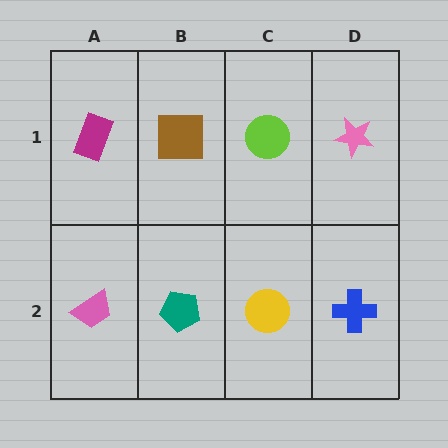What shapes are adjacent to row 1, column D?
A blue cross (row 2, column D), a lime circle (row 1, column C).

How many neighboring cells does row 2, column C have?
3.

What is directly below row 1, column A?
A pink trapezoid.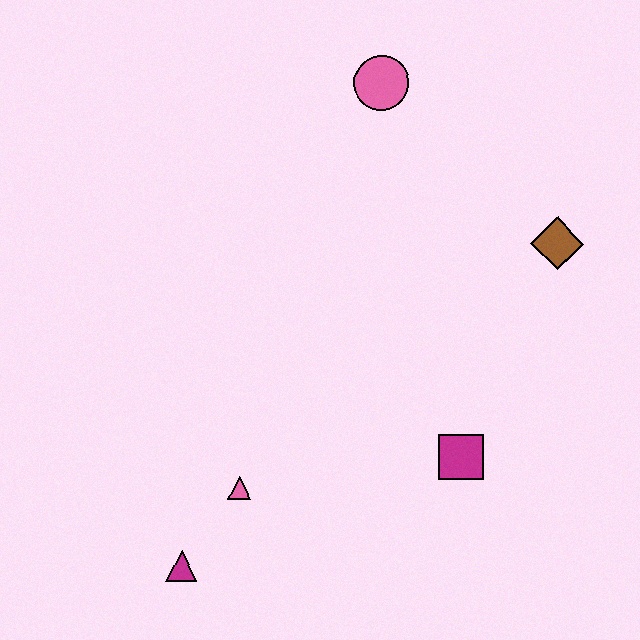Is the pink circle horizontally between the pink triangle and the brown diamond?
Yes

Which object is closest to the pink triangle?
The magenta triangle is closest to the pink triangle.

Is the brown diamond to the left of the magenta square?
No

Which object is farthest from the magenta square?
The pink circle is farthest from the magenta square.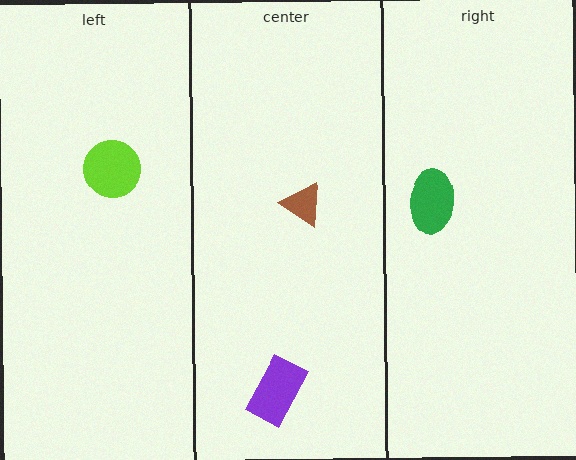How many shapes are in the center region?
2.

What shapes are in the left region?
The lime circle.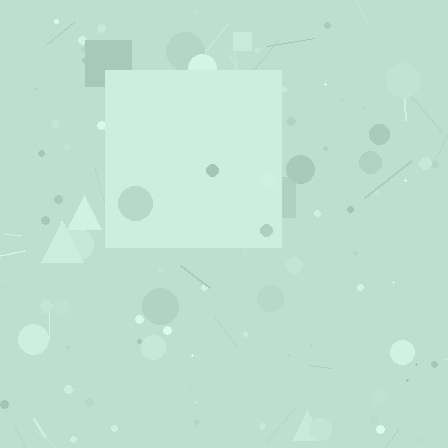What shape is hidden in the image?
A square is hidden in the image.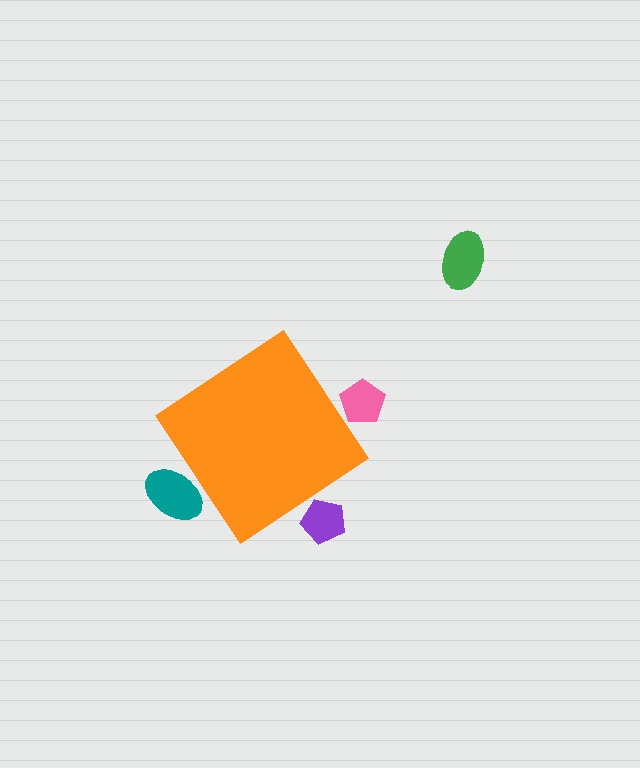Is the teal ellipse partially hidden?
Yes, the teal ellipse is partially hidden behind the orange diamond.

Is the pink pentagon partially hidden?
Yes, the pink pentagon is partially hidden behind the orange diamond.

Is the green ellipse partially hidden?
No, the green ellipse is fully visible.